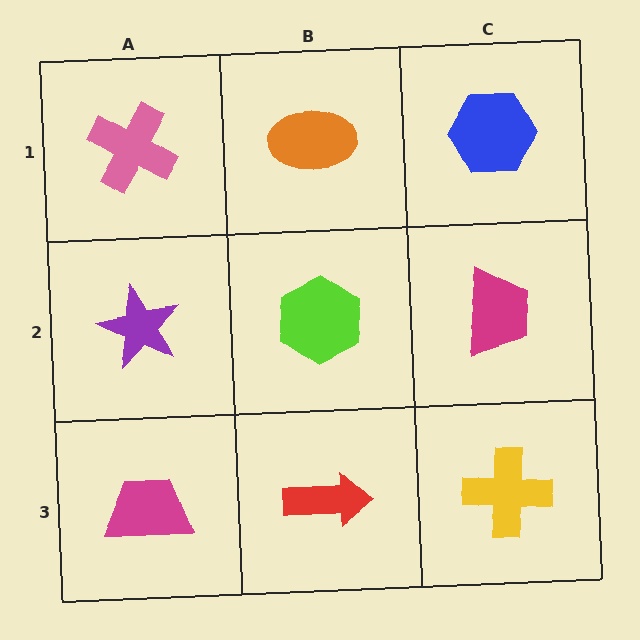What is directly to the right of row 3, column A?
A red arrow.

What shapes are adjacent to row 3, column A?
A purple star (row 2, column A), a red arrow (row 3, column B).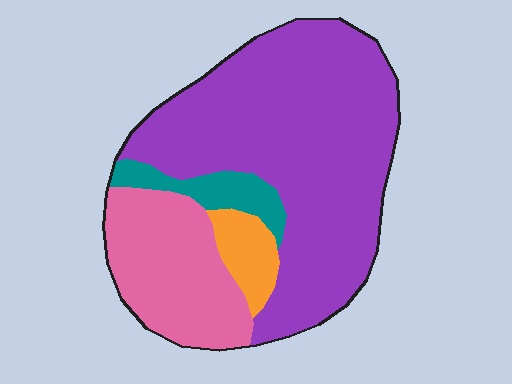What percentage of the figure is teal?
Teal takes up about one tenth (1/10) of the figure.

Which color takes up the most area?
Purple, at roughly 65%.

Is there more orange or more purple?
Purple.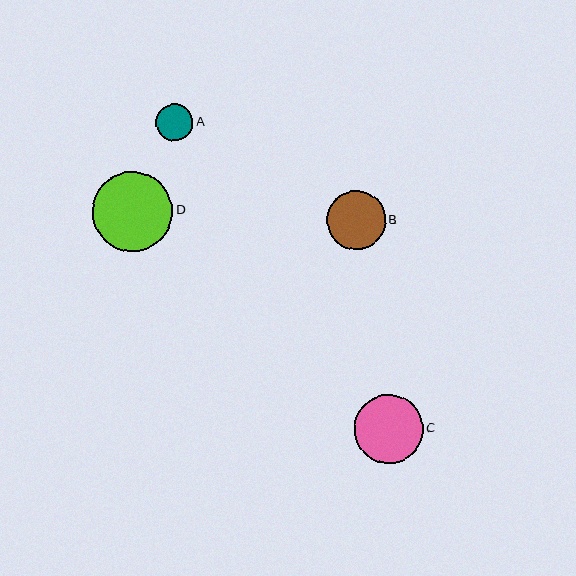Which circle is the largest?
Circle D is the largest with a size of approximately 80 pixels.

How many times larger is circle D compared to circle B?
Circle D is approximately 1.4 times the size of circle B.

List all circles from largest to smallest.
From largest to smallest: D, C, B, A.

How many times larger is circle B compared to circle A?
Circle B is approximately 1.6 times the size of circle A.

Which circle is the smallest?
Circle A is the smallest with a size of approximately 37 pixels.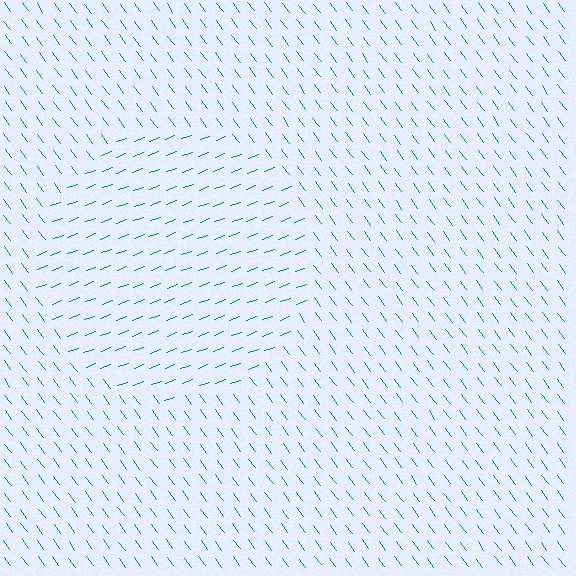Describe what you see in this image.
The image is filled with small teal line segments. A circle region in the image has lines oriented differently from the surrounding lines, creating a visible texture boundary.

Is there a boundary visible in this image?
Yes, there is a texture boundary formed by a change in line orientation.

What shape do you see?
I see a circle.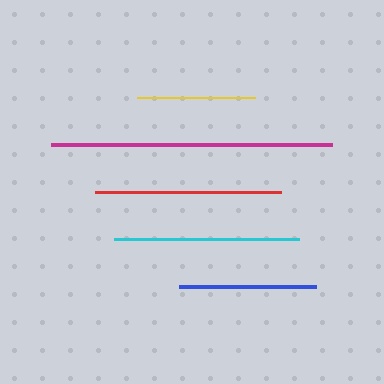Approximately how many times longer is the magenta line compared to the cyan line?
The magenta line is approximately 1.5 times the length of the cyan line.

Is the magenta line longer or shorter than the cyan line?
The magenta line is longer than the cyan line.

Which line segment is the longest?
The magenta line is the longest at approximately 280 pixels.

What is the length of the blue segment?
The blue segment is approximately 137 pixels long.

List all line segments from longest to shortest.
From longest to shortest: magenta, red, cyan, blue, yellow.